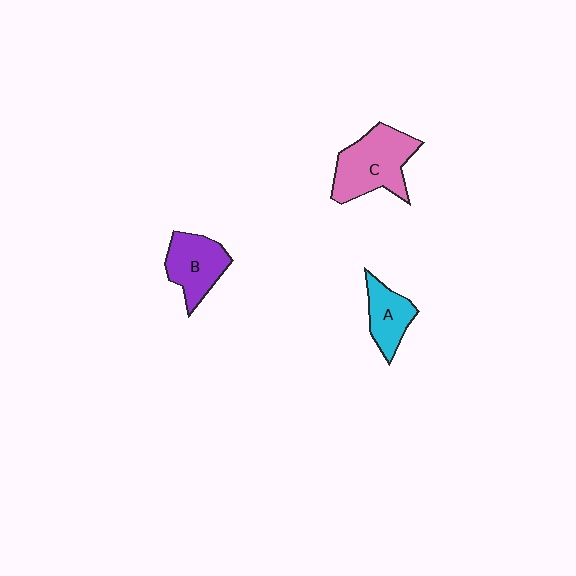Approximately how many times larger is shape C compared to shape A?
Approximately 1.8 times.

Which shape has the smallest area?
Shape A (cyan).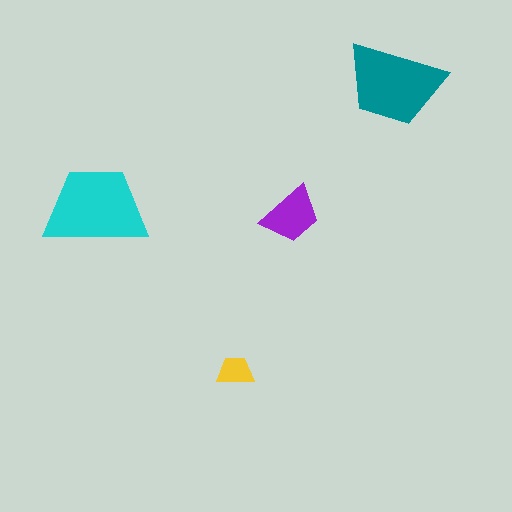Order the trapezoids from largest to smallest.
the cyan one, the teal one, the purple one, the yellow one.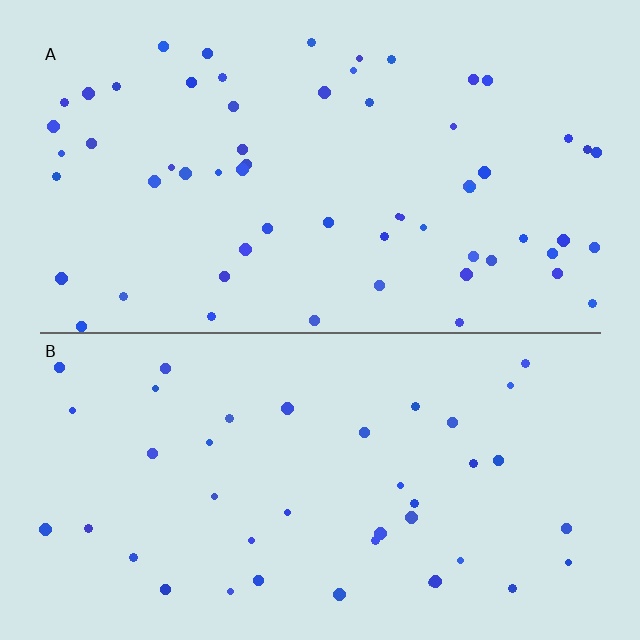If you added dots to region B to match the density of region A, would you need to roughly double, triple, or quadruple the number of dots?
Approximately double.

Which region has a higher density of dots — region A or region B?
A (the top).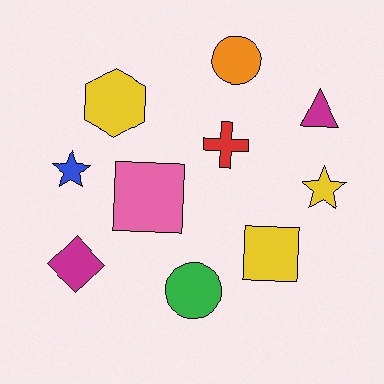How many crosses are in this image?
There is 1 cross.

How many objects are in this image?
There are 10 objects.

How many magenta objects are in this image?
There are 2 magenta objects.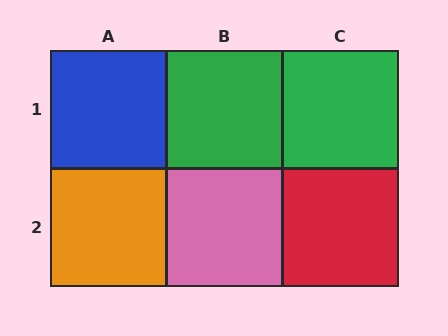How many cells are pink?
1 cell is pink.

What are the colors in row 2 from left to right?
Orange, pink, red.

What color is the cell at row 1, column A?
Blue.